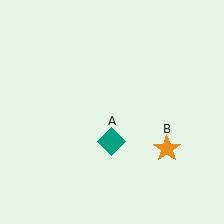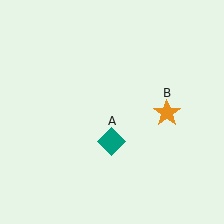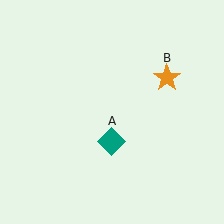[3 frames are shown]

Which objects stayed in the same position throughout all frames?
Teal diamond (object A) remained stationary.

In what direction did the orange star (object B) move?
The orange star (object B) moved up.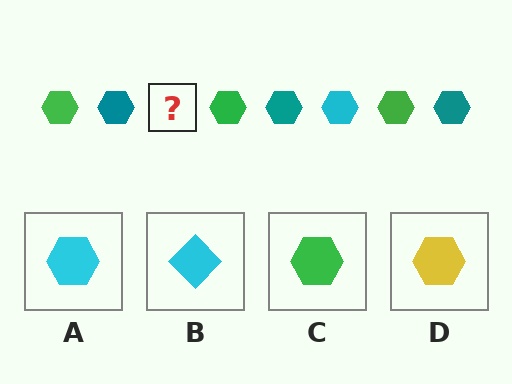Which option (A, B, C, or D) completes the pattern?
A.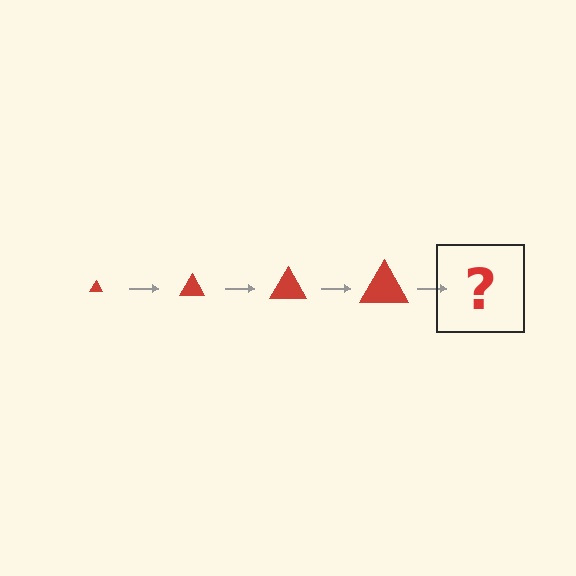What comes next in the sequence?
The next element should be a red triangle, larger than the previous one.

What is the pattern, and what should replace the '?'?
The pattern is that the triangle gets progressively larger each step. The '?' should be a red triangle, larger than the previous one.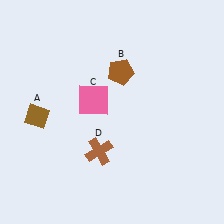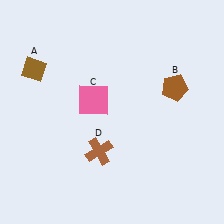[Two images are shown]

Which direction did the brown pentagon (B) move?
The brown pentagon (B) moved right.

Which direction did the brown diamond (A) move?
The brown diamond (A) moved up.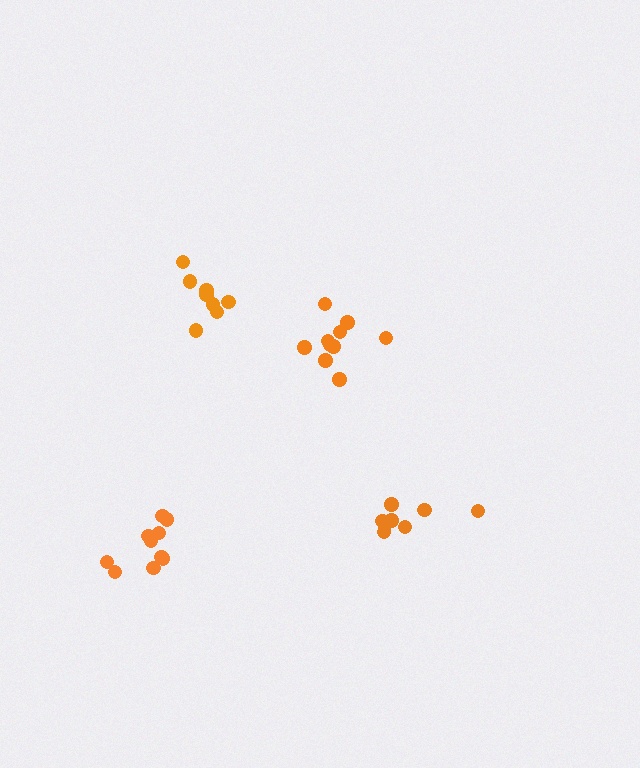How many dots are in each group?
Group 1: 8 dots, Group 2: 8 dots, Group 3: 10 dots, Group 4: 10 dots (36 total).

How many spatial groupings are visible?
There are 4 spatial groupings.